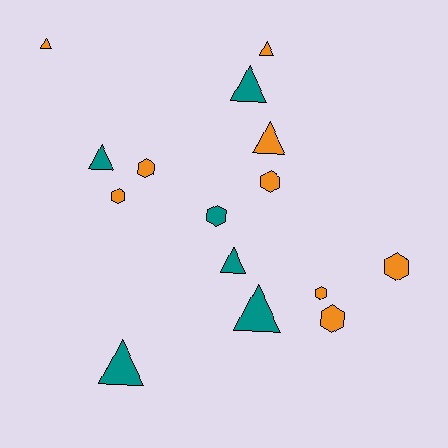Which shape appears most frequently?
Triangle, with 8 objects.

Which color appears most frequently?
Orange, with 9 objects.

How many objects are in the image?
There are 15 objects.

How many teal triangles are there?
There are 5 teal triangles.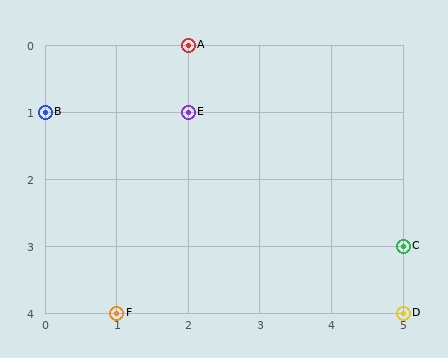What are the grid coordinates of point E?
Point E is at grid coordinates (2, 1).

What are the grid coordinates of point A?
Point A is at grid coordinates (2, 0).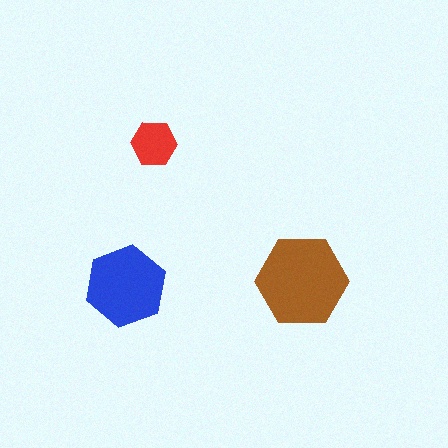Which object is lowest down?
The blue hexagon is bottommost.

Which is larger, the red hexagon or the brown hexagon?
The brown one.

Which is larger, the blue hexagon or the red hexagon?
The blue one.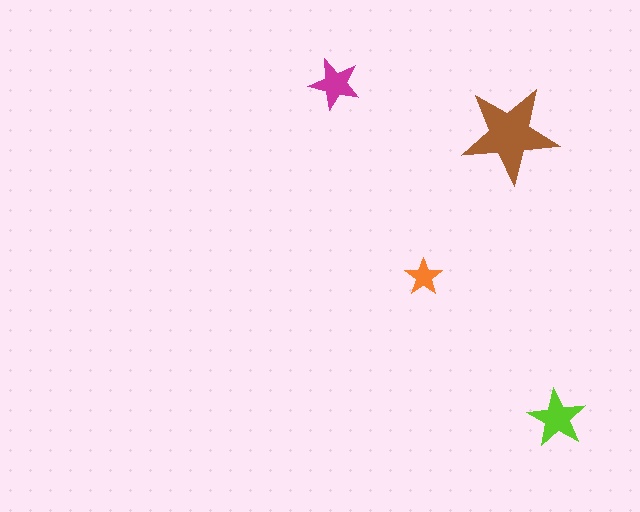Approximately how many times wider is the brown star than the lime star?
About 1.5 times wider.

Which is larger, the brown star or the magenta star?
The brown one.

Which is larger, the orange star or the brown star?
The brown one.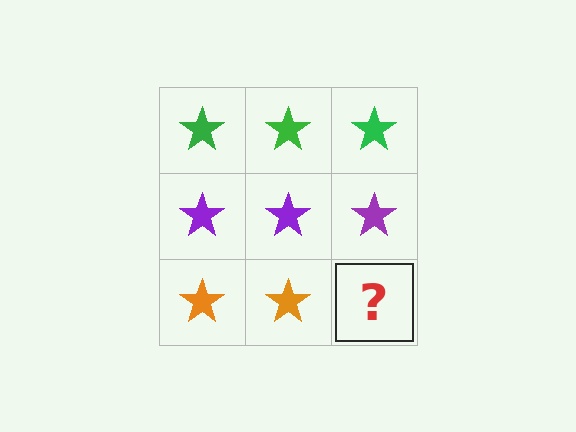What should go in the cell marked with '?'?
The missing cell should contain an orange star.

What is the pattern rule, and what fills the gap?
The rule is that each row has a consistent color. The gap should be filled with an orange star.